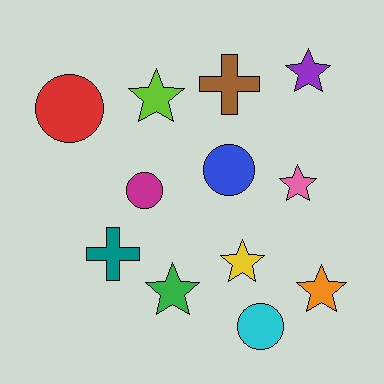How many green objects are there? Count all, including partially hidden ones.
There is 1 green object.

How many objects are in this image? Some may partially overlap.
There are 12 objects.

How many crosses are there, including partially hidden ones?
There are 2 crosses.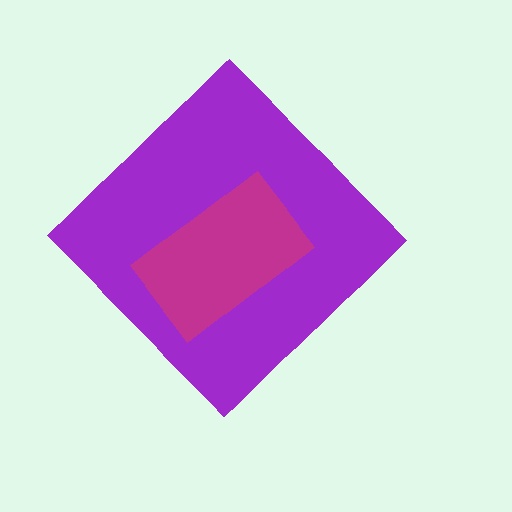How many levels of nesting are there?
2.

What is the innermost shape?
The magenta rectangle.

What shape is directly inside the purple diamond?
The magenta rectangle.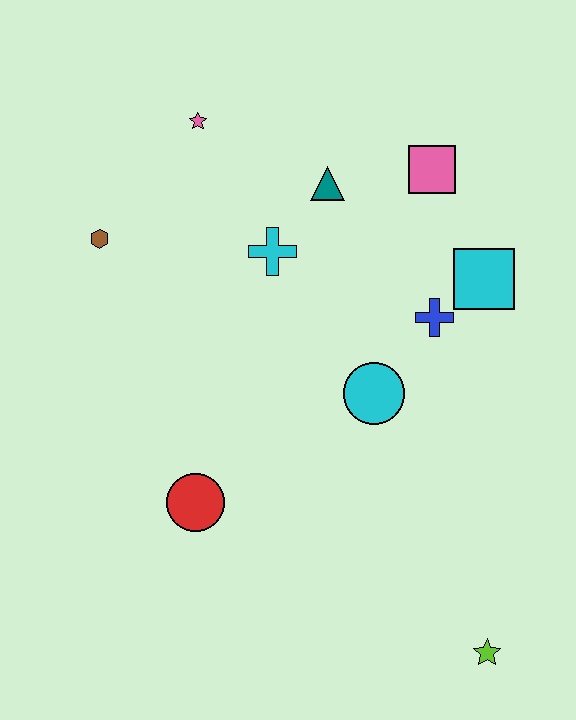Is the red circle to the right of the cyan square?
No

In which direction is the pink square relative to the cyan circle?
The pink square is above the cyan circle.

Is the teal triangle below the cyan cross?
No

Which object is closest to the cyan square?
The blue cross is closest to the cyan square.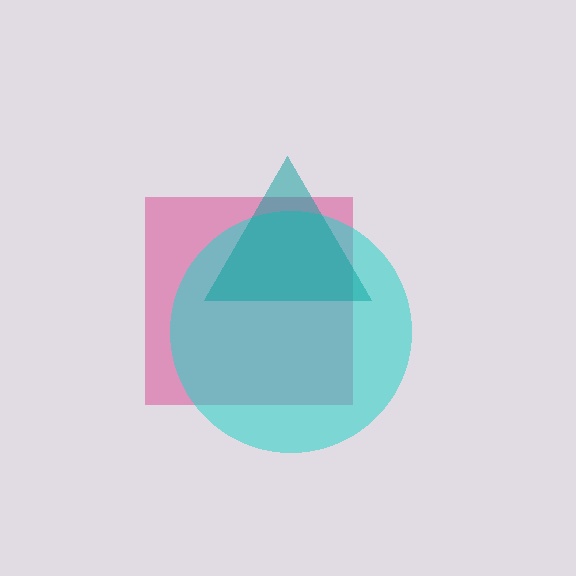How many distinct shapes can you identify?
There are 3 distinct shapes: a pink square, a cyan circle, a teal triangle.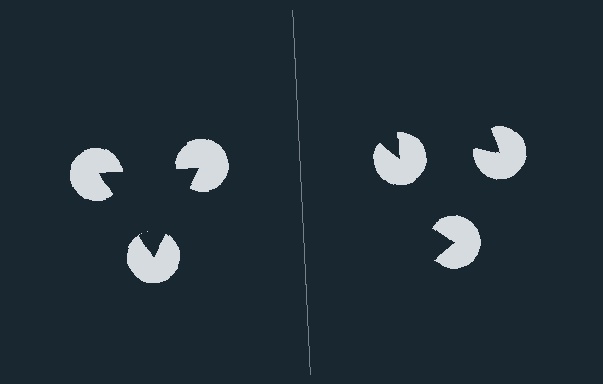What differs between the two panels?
The pac-man discs are positioned identically on both sides; only the wedge orientations differ. On the left they align to a triangle; on the right they are misaligned.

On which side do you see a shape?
An illusory triangle appears on the left side. On the right side the wedge cuts are rotated, so no coherent shape forms.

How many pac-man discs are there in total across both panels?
6 — 3 on each side.